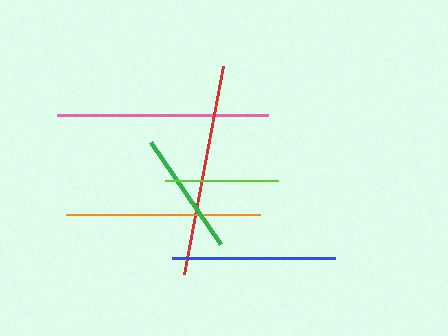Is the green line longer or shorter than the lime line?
The green line is longer than the lime line.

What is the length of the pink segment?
The pink segment is approximately 212 pixels long.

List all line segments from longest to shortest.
From longest to shortest: pink, red, orange, blue, green, lime.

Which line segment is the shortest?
The lime line is the shortest at approximately 113 pixels.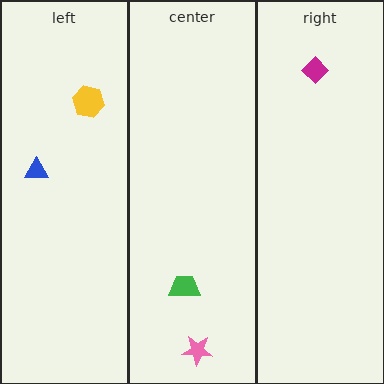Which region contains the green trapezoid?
The center region.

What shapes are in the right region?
The magenta diamond.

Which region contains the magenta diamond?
The right region.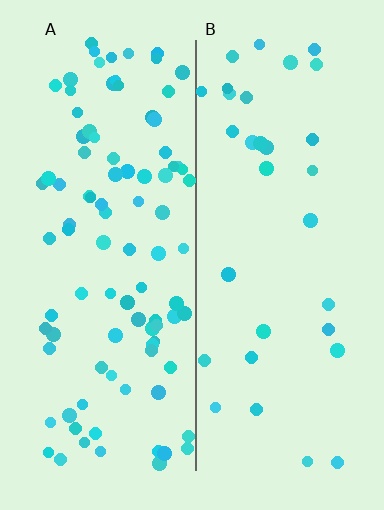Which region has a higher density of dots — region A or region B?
A (the left).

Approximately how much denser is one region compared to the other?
Approximately 2.9× — region A over region B.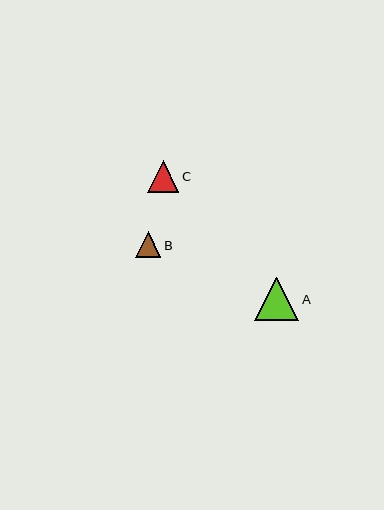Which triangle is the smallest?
Triangle B is the smallest with a size of approximately 26 pixels.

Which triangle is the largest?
Triangle A is the largest with a size of approximately 44 pixels.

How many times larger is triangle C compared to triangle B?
Triangle C is approximately 1.2 times the size of triangle B.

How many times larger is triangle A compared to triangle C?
Triangle A is approximately 1.4 times the size of triangle C.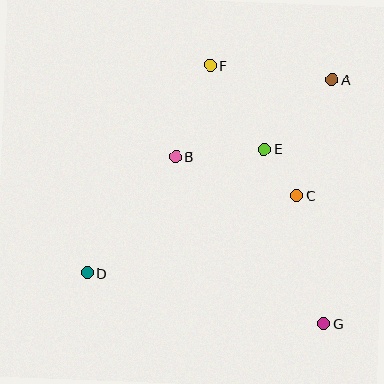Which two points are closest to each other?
Points C and E are closest to each other.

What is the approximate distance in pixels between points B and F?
The distance between B and F is approximately 98 pixels.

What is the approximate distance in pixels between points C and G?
The distance between C and G is approximately 131 pixels.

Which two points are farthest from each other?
Points A and D are farthest from each other.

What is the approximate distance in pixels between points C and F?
The distance between C and F is approximately 156 pixels.